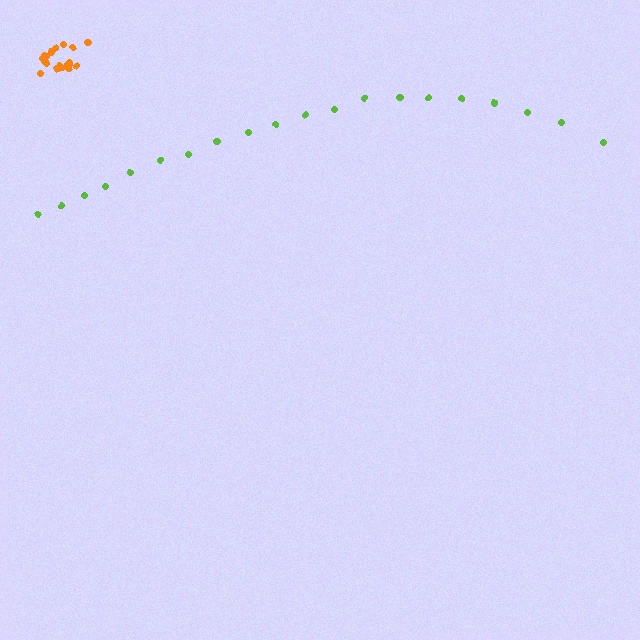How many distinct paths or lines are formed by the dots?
There are 2 distinct paths.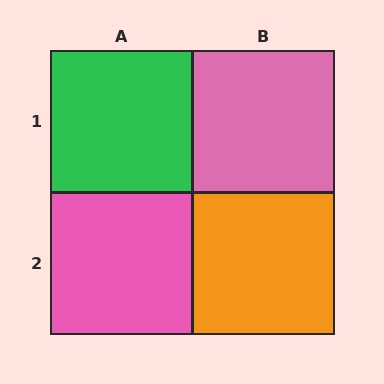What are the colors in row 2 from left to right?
Pink, orange.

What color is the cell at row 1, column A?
Green.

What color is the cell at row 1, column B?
Pink.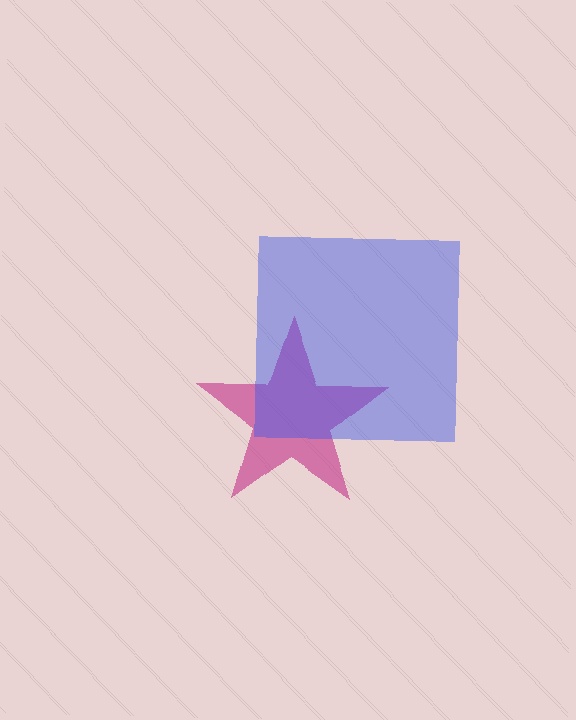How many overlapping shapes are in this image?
There are 2 overlapping shapes in the image.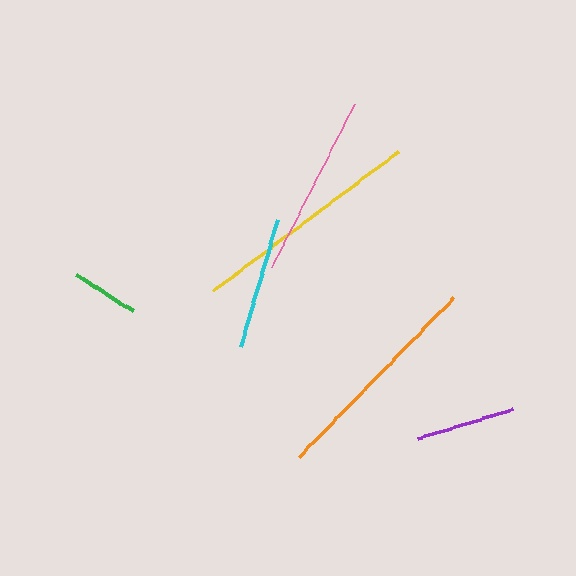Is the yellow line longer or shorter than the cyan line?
The yellow line is longer than the cyan line.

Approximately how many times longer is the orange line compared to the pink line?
The orange line is approximately 1.2 times the length of the pink line.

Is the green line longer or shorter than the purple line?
The purple line is longer than the green line.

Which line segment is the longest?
The yellow line is the longest at approximately 232 pixels.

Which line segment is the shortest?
The green line is the shortest at approximately 67 pixels.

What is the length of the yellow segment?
The yellow segment is approximately 232 pixels long.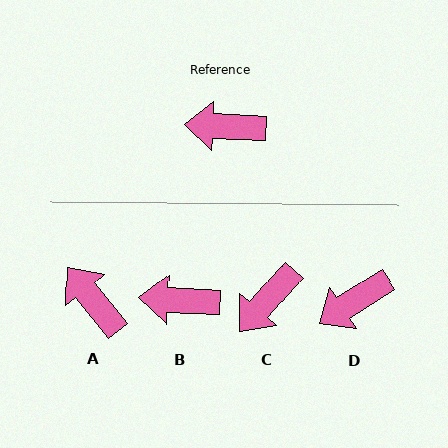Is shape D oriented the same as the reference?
No, it is off by about 35 degrees.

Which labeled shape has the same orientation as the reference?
B.